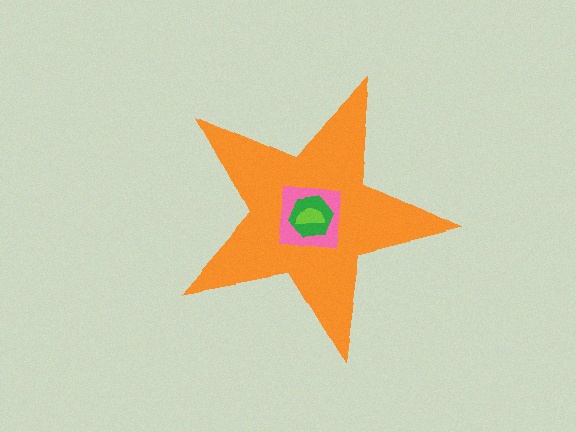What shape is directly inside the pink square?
The green hexagon.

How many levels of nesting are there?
4.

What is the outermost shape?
The orange star.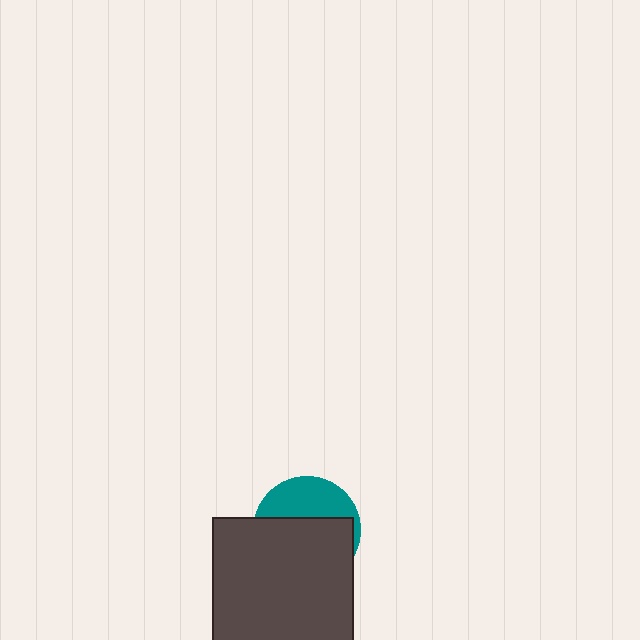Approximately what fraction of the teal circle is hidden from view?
Roughly 62% of the teal circle is hidden behind the dark gray rectangle.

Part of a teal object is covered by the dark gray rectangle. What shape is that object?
It is a circle.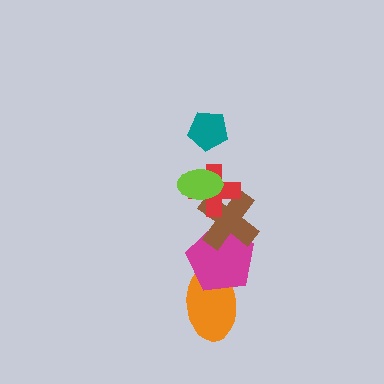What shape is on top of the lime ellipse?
The teal pentagon is on top of the lime ellipse.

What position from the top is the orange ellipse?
The orange ellipse is 6th from the top.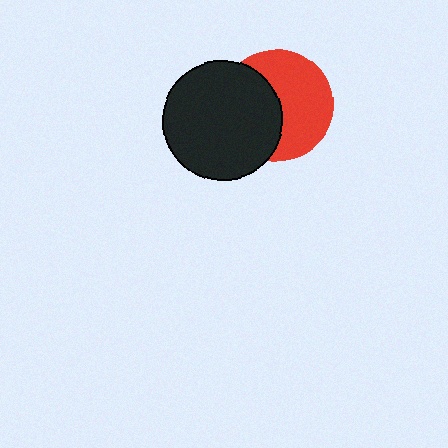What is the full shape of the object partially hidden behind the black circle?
The partially hidden object is a red circle.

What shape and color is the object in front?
The object in front is a black circle.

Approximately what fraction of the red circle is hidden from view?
Roughly 44% of the red circle is hidden behind the black circle.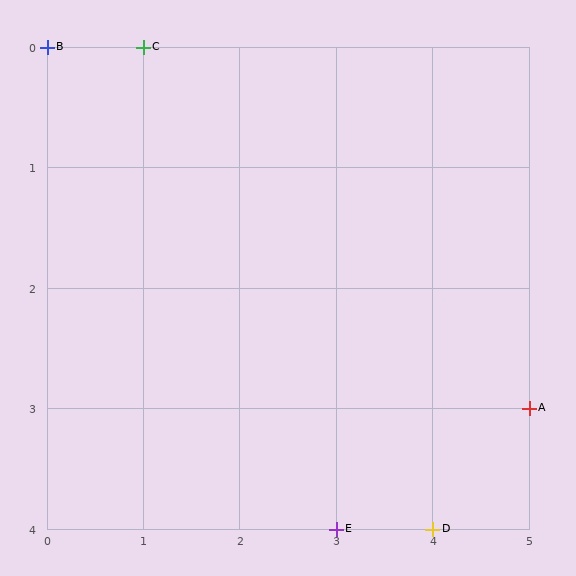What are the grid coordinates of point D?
Point D is at grid coordinates (4, 4).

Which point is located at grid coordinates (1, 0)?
Point C is at (1, 0).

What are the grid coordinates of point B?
Point B is at grid coordinates (0, 0).